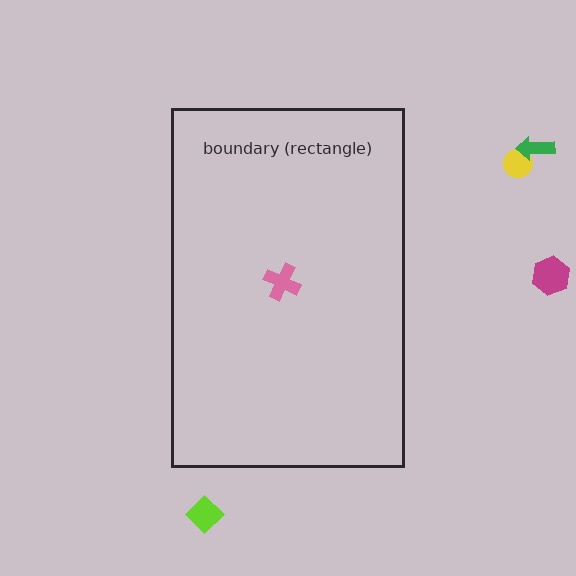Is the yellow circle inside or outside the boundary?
Outside.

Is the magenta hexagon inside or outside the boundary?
Outside.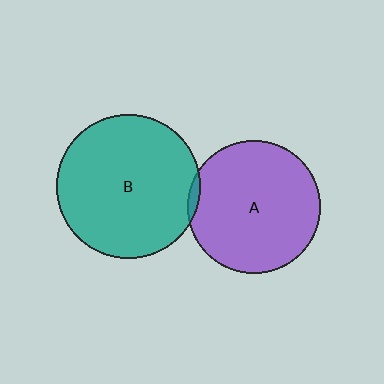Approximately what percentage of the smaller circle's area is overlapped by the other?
Approximately 5%.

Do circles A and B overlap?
Yes.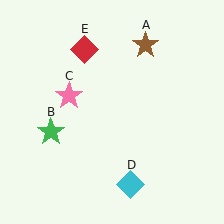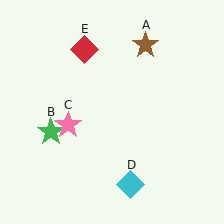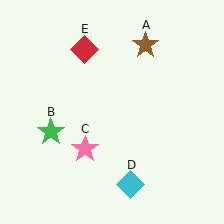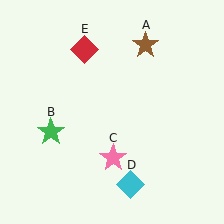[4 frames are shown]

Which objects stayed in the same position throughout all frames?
Brown star (object A) and green star (object B) and cyan diamond (object D) and red diamond (object E) remained stationary.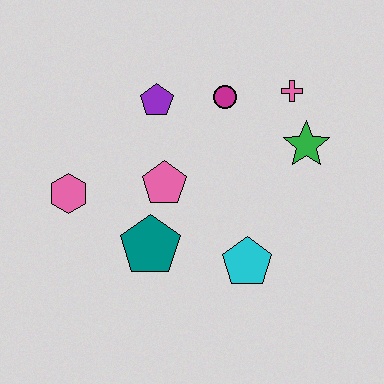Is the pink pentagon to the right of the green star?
No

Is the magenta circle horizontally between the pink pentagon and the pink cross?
Yes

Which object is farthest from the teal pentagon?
The pink cross is farthest from the teal pentagon.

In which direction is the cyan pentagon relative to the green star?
The cyan pentagon is below the green star.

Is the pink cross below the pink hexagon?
No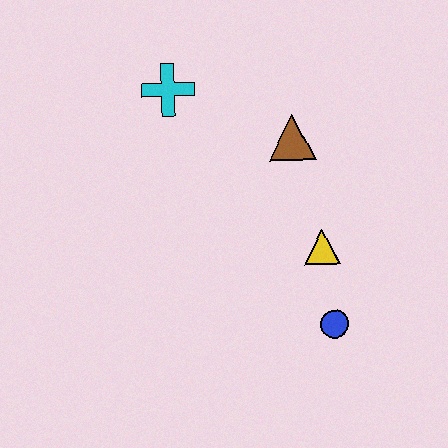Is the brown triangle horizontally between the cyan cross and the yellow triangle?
Yes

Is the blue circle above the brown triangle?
No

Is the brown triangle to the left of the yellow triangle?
Yes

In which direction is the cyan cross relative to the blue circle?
The cyan cross is above the blue circle.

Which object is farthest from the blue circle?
The cyan cross is farthest from the blue circle.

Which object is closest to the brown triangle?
The yellow triangle is closest to the brown triangle.